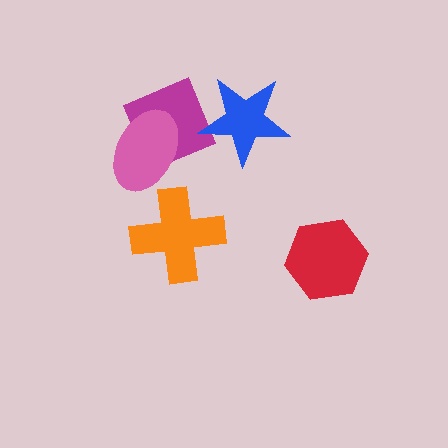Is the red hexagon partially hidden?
No, no other shape covers it.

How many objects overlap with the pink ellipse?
1 object overlaps with the pink ellipse.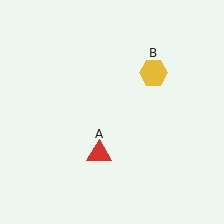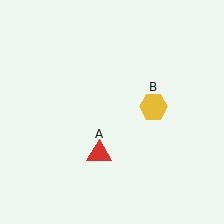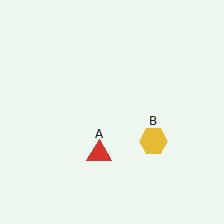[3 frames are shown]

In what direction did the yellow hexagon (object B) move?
The yellow hexagon (object B) moved down.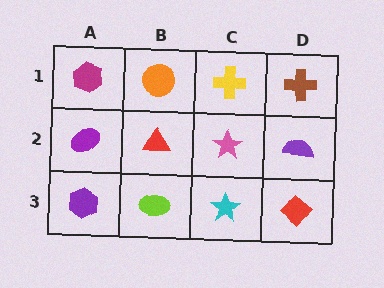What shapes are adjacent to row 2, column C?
A yellow cross (row 1, column C), a cyan star (row 3, column C), a red triangle (row 2, column B), a purple semicircle (row 2, column D).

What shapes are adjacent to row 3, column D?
A purple semicircle (row 2, column D), a cyan star (row 3, column C).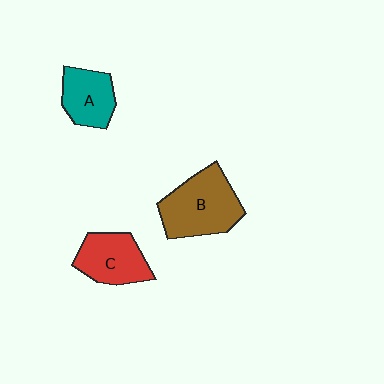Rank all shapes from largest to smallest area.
From largest to smallest: B (brown), C (red), A (teal).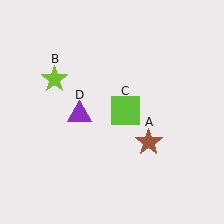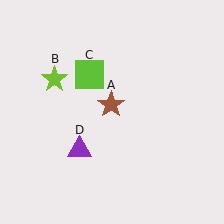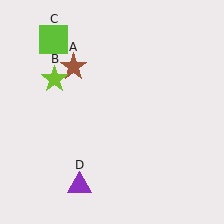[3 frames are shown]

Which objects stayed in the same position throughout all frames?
Lime star (object B) remained stationary.